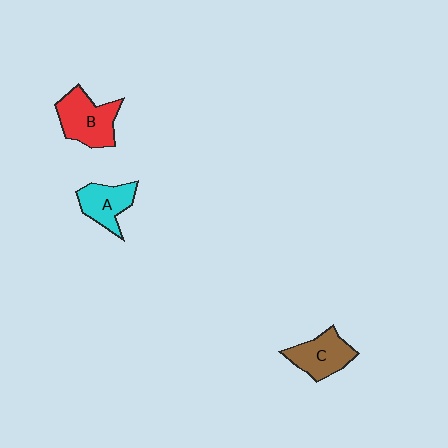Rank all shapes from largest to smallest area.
From largest to smallest: B (red), C (brown), A (cyan).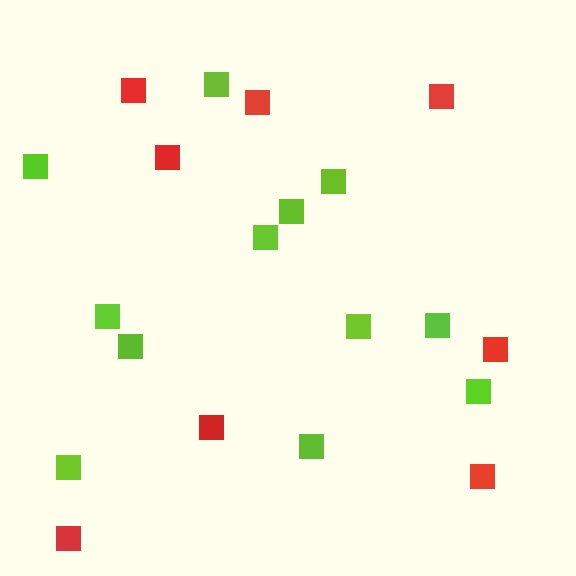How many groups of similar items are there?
There are 2 groups: one group of red squares (8) and one group of lime squares (12).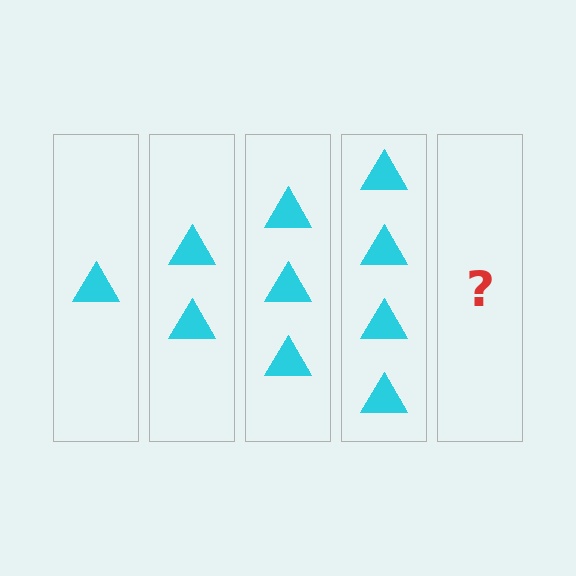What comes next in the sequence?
The next element should be 5 triangles.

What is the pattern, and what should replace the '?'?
The pattern is that each step adds one more triangle. The '?' should be 5 triangles.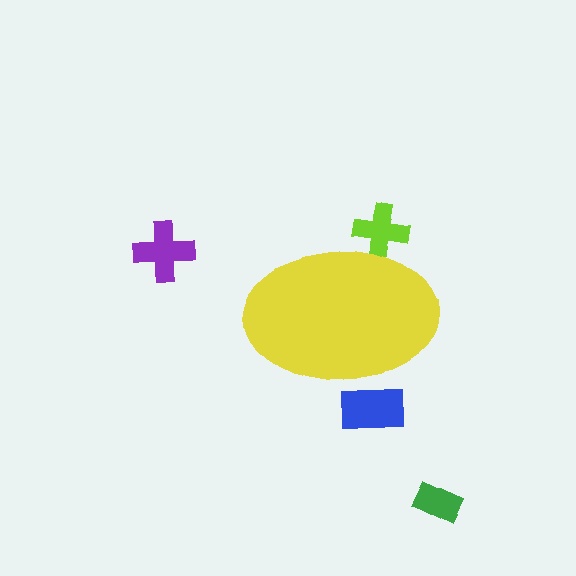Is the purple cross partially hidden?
No, the purple cross is fully visible.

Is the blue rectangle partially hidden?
Yes, the blue rectangle is partially hidden behind the yellow ellipse.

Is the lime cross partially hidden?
Yes, the lime cross is partially hidden behind the yellow ellipse.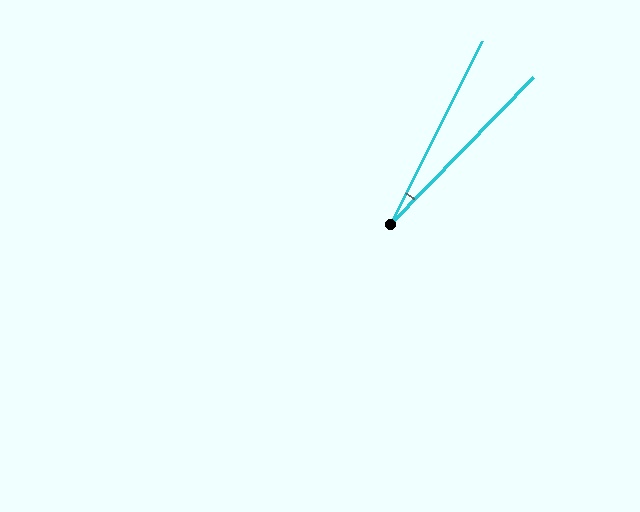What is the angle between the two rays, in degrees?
Approximately 17 degrees.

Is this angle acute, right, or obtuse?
It is acute.